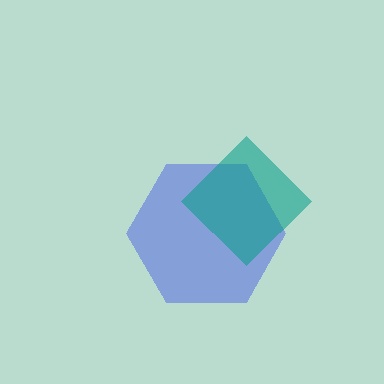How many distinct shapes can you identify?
There are 2 distinct shapes: a blue hexagon, a teal diamond.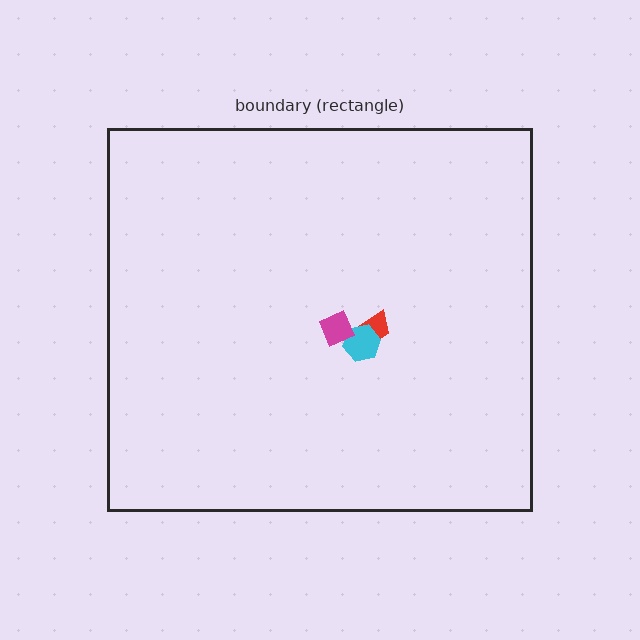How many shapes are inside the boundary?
3 inside, 0 outside.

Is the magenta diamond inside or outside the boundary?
Inside.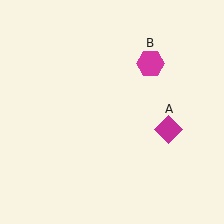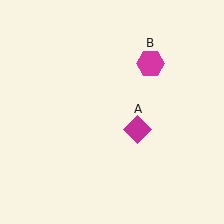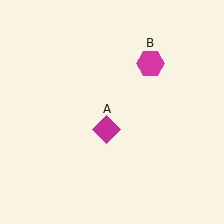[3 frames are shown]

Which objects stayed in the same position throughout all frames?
Magenta hexagon (object B) remained stationary.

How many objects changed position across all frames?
1 object changed position: magenta diamond (object A).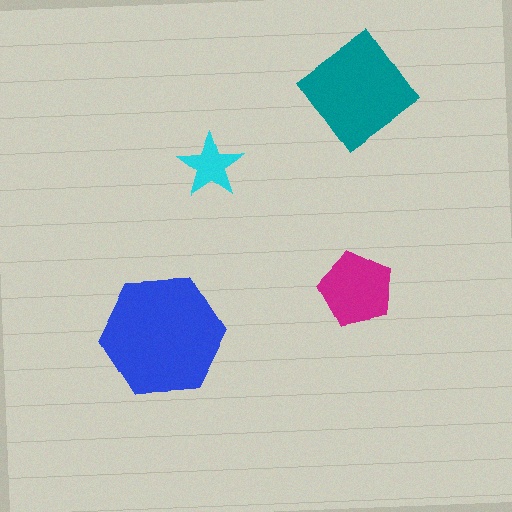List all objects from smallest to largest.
The cyan star, the magenta pentagon, the teal diamond, the blue hexagon.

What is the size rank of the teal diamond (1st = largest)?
2nd.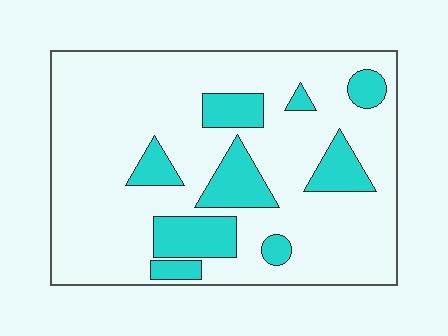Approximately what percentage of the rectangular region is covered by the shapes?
Approximately 20%.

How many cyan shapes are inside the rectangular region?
9.